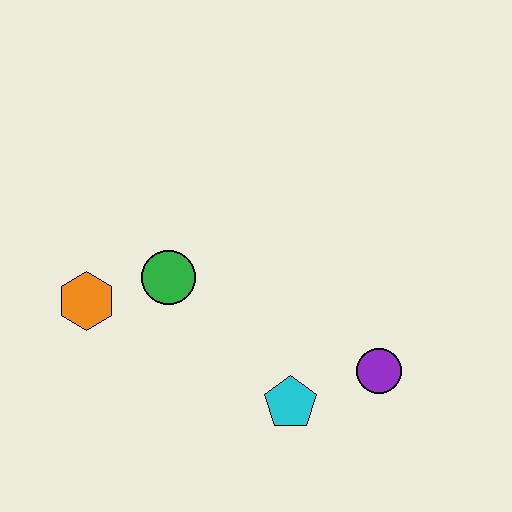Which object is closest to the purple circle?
The cyan pentagon is closest to the purple circle.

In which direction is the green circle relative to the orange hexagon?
The green circle is to the right of the orange hexagon.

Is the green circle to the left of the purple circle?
Yes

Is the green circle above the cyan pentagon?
Yes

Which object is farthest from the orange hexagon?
The purple circle is farthest from the orange hexagon.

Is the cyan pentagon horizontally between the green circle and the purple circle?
Yes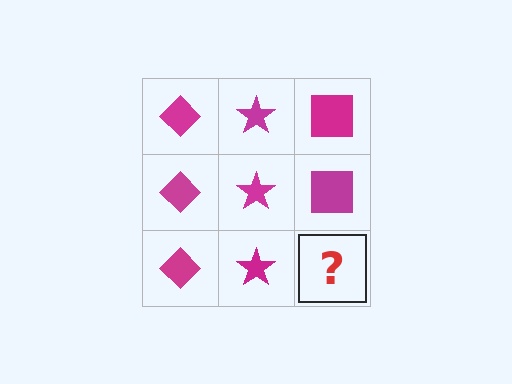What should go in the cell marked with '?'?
The missing cell should contain a magenta square.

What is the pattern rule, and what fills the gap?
The rule is that each column has a consistent shape. The gap should be filled with a magenta square.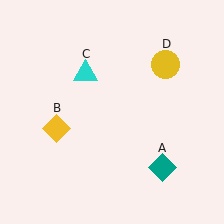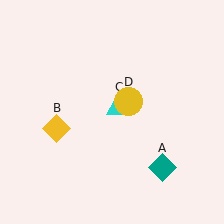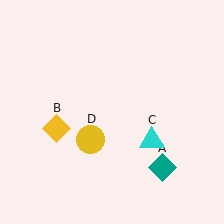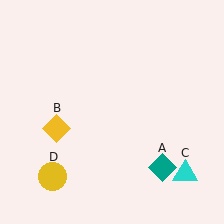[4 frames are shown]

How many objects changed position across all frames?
2 objects changed position: cyan triangle (object C), yellow circle (object D).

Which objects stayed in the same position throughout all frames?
Teal diamond (object A) and yellow diamond (object B) remained stationary.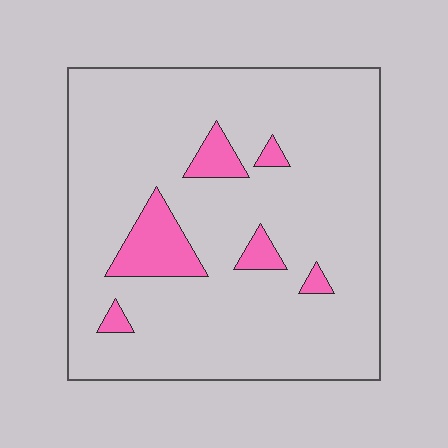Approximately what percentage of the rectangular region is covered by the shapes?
Approximately 10%.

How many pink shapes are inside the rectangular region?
6.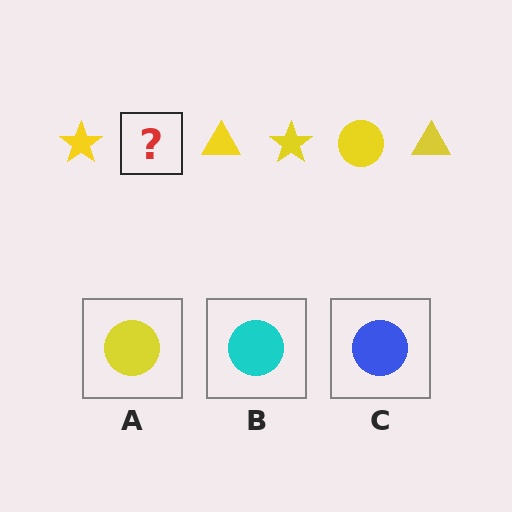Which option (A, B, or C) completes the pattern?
A.